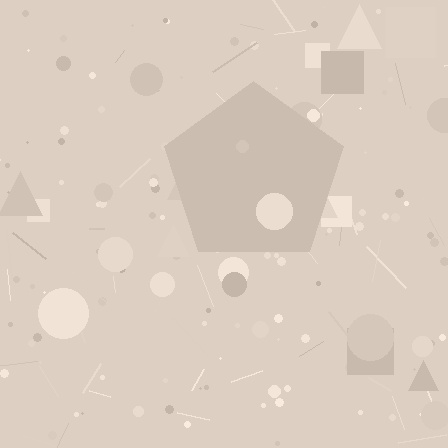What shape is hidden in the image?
A pentagon is hidden in the image.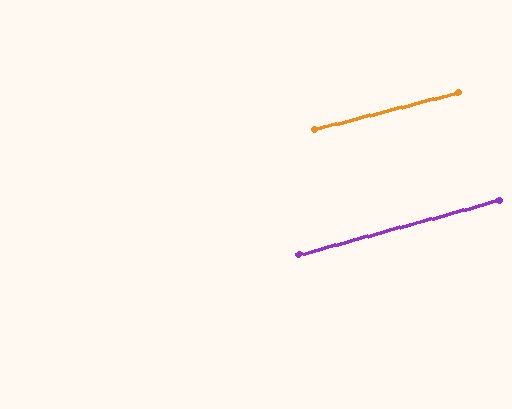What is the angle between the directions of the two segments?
Approximately 1 degree.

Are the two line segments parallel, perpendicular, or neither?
Parallel — their directions differ by only 0.9°.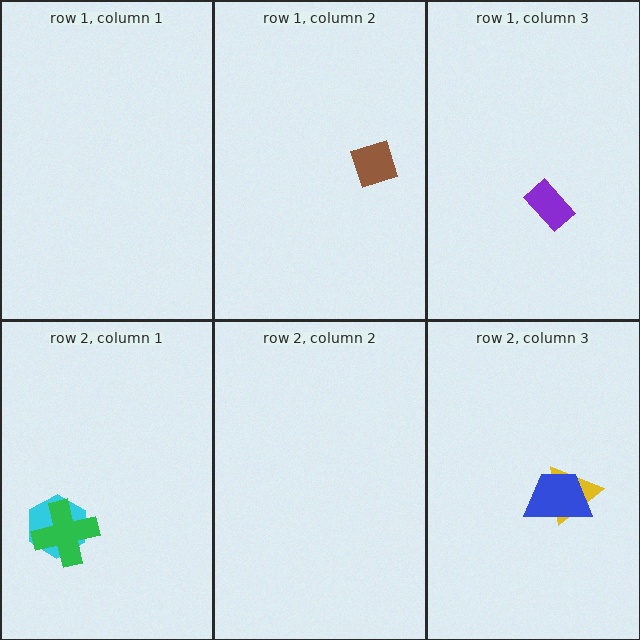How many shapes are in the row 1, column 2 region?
1.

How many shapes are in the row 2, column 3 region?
2.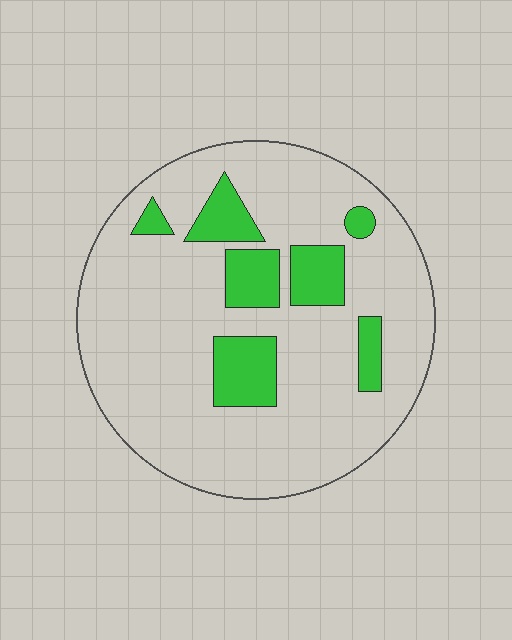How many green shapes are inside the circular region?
7.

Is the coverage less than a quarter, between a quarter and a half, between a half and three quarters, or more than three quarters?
Less than a quarter.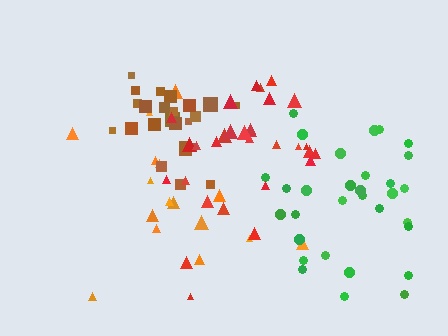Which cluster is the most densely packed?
Brown.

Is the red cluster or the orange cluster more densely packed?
Red.